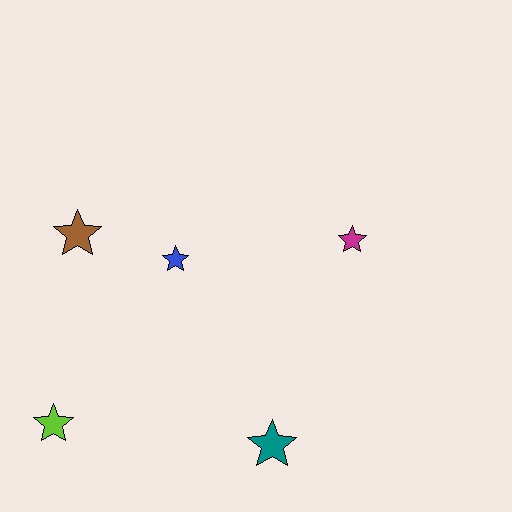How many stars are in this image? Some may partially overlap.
There are 5 stars.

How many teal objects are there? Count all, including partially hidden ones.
There is 1 teal object.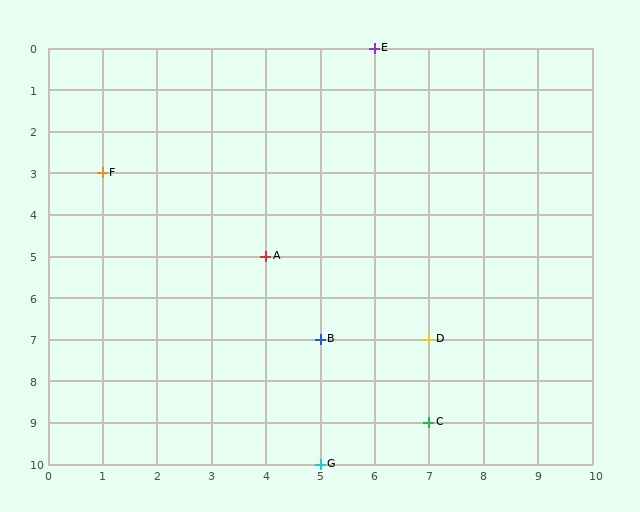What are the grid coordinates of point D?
Point D is at grid coordinates (7, 7).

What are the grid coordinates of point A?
Point A is at grid coordinates (4, 5).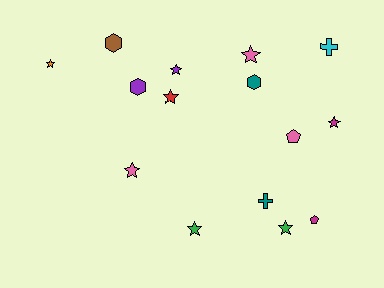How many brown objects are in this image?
There is 1 brown object.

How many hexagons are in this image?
There are 3 hexagons.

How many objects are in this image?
There are 15 objects.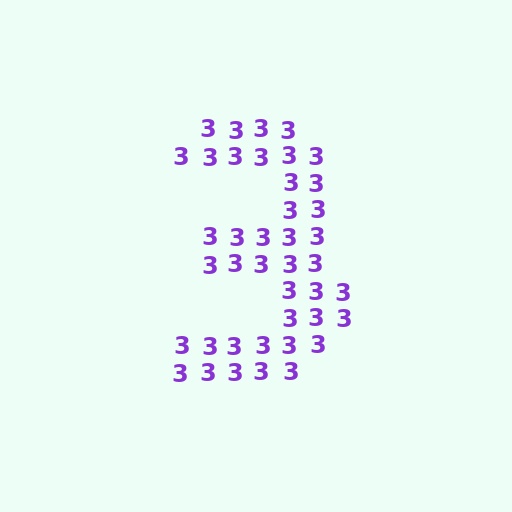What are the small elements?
The small elements are digit 3's.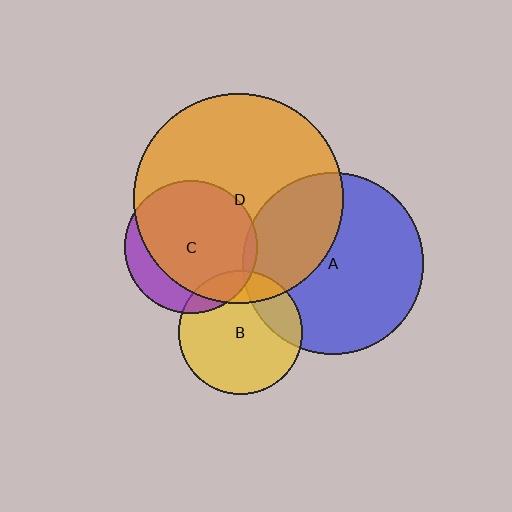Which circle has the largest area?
Circle D (orange).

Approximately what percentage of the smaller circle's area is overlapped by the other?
Approximately 20%.